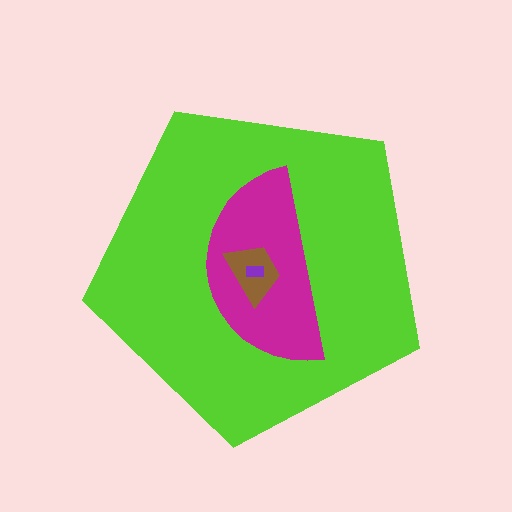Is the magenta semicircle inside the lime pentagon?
Yes.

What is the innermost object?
The purple rectangle.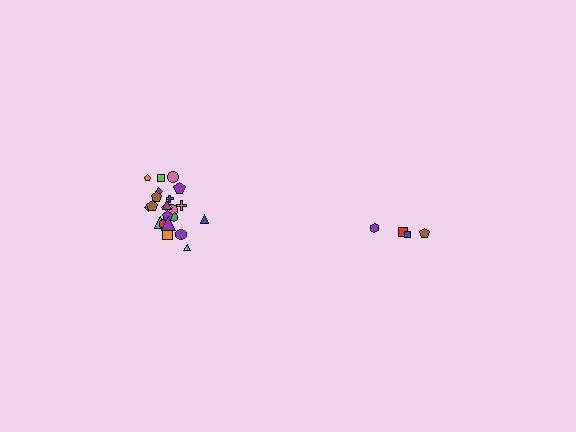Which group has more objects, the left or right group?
The left group.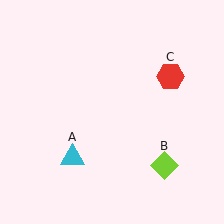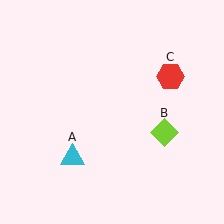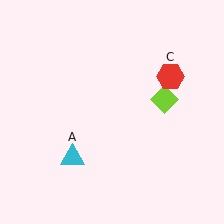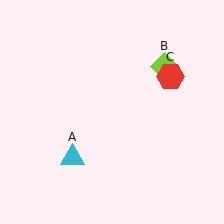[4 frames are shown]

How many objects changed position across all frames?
1 object changed position: lime diamond (object B).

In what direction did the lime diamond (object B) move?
The lime diamond (object B) moved up.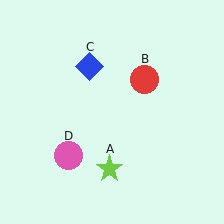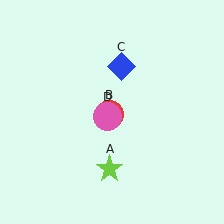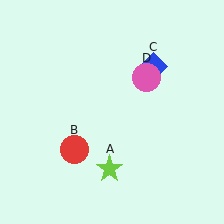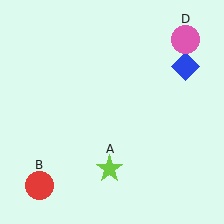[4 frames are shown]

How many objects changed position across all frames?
3 objects changed position: red circle (object B), blue diamond (object C), pink circle (object D).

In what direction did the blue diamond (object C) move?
The blue diamond (object C) moved right.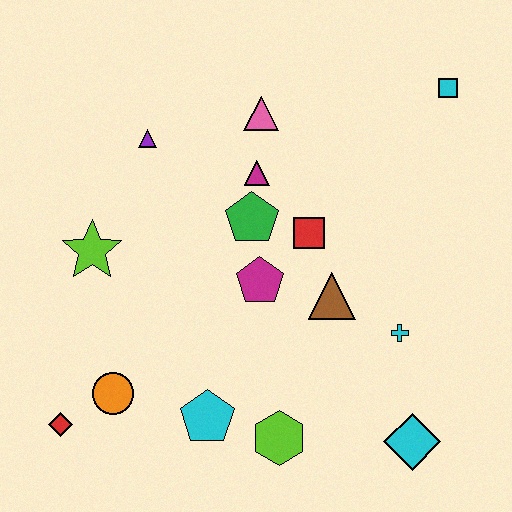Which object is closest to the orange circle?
The red diamond is closest to the orange circle.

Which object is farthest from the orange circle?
The cyan square is farthest from the orange circle.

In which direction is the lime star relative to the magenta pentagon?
The lime star is to the left of the magenta pentagon.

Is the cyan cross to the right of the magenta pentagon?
Yes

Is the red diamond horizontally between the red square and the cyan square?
No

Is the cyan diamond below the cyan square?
Yes